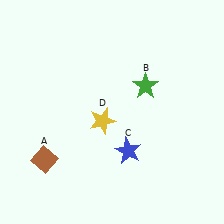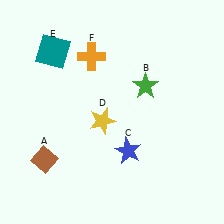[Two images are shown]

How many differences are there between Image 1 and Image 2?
There are 2 differences between the two images.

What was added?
A teal square (E), an orange cross (F) were added in Image 2.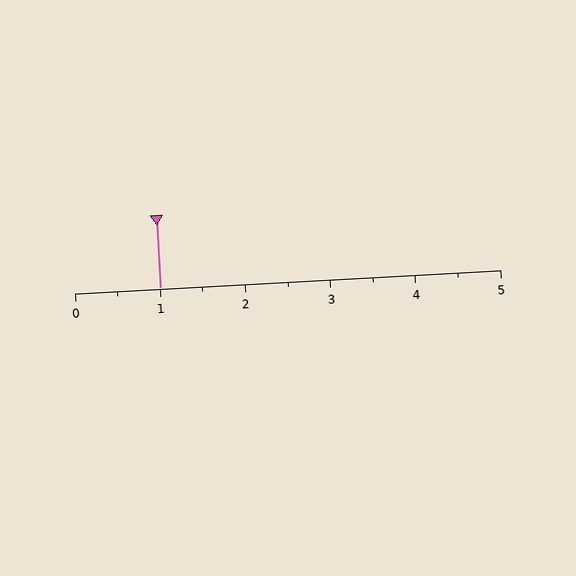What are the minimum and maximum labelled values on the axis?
The axis runs from 0 to 5.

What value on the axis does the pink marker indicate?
The marker indicates approximately 1.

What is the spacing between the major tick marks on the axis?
The major ticks are spaced 1 apart.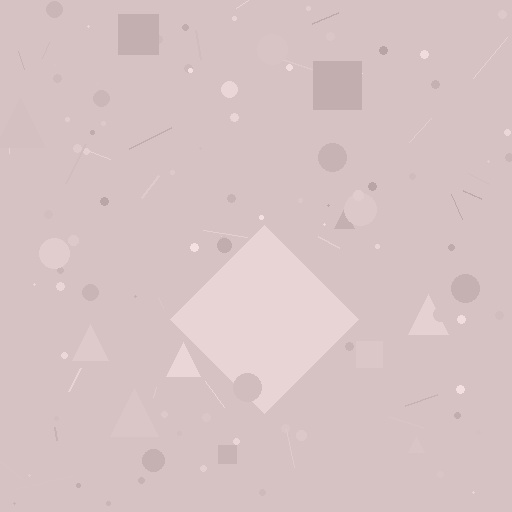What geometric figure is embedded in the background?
A diamond is embedded in the background.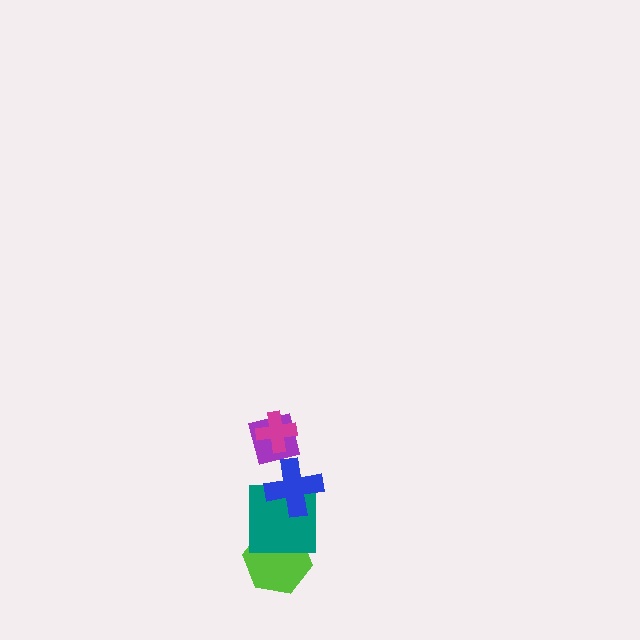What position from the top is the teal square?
The teal square is 4th from the top.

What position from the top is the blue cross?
The blue cross is 3rd from the top.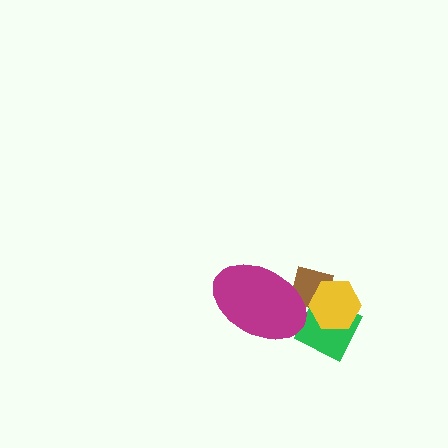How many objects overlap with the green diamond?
3 objects overlap with the green diamond.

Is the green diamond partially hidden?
Yes, it is partially covered by another shape.